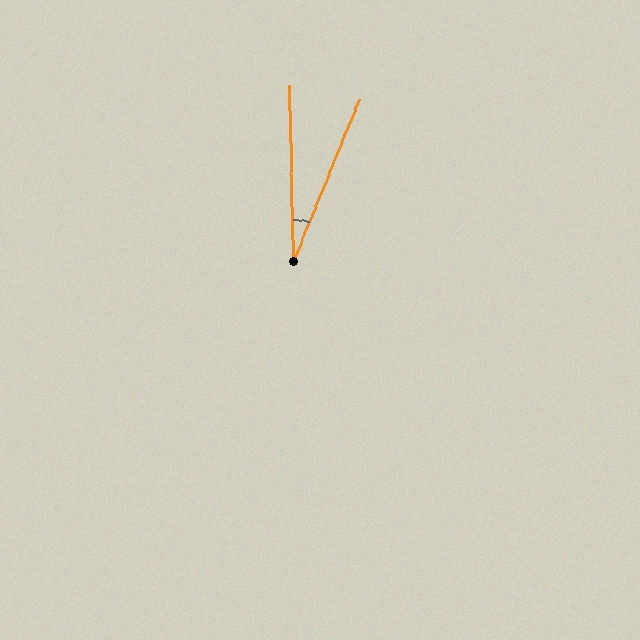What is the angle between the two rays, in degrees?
Approximately 24 degrees.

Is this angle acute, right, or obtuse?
It is acute.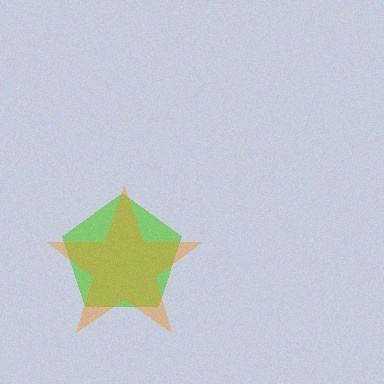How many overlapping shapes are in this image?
There are 2 overlapping shapes in the image.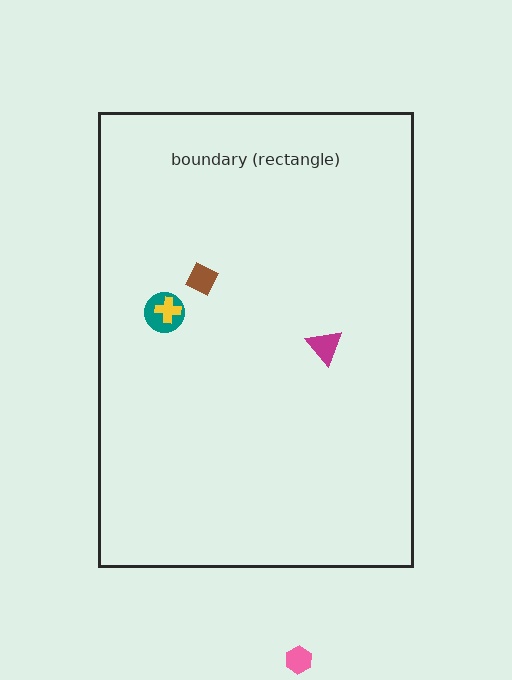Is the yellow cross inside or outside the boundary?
Inside.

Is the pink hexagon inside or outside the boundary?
Outside.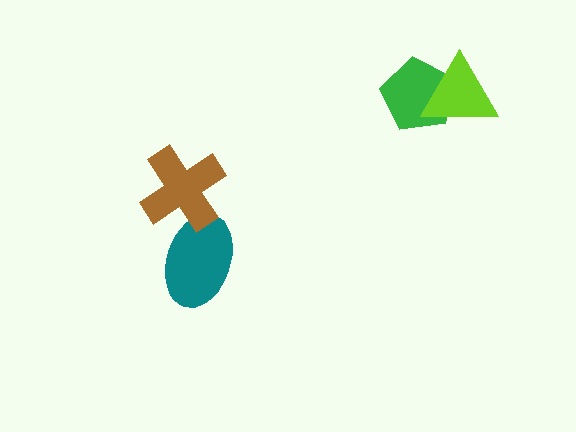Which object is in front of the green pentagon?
The lime triangle is in front of the green pentagon.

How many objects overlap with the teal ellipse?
1 object overlaps with the teal ellipse.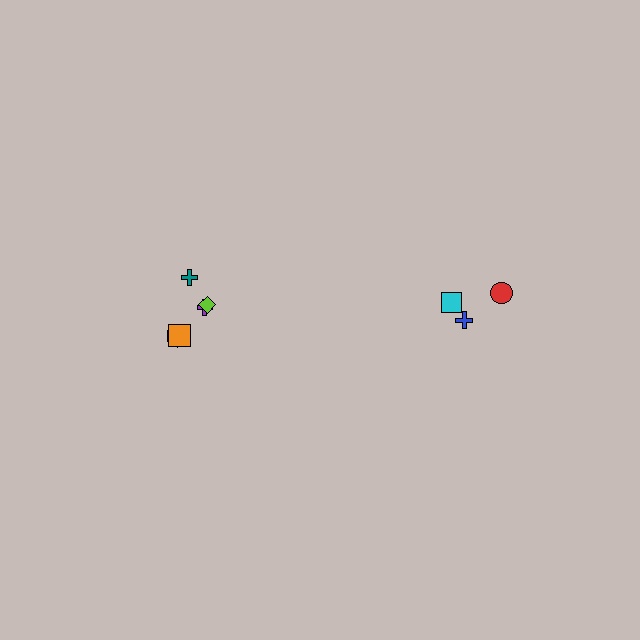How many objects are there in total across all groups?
There are 8 objects.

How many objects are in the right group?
There are 3 objects.